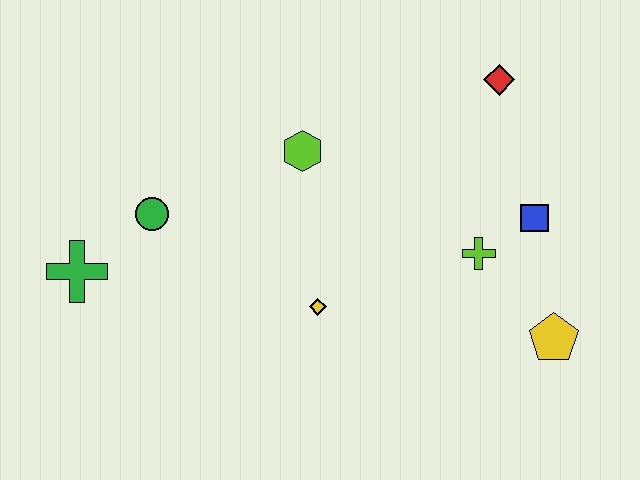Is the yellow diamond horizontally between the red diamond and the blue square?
No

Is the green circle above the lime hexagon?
No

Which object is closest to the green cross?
The green circle is closest to the green cross.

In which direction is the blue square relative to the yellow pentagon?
The blue square is above the yellow pentagon.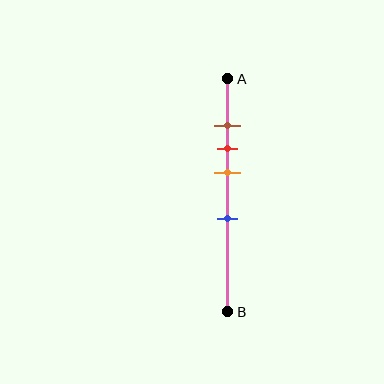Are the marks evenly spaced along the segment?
No, the marks are not evenly spaced.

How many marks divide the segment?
There are 4 marks dividing the segment.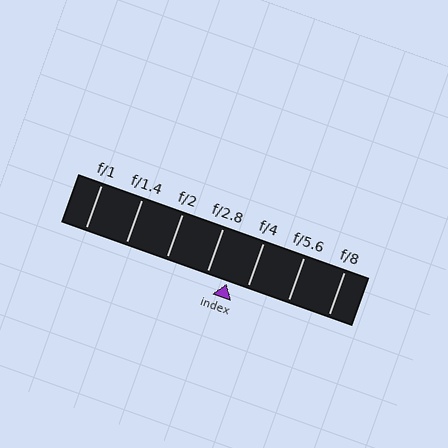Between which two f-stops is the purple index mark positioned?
The index mark is between f/2.8 and f/4.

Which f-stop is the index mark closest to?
The index mark is closest to f/4.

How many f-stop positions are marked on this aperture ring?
There are 7 f-stop positions marked.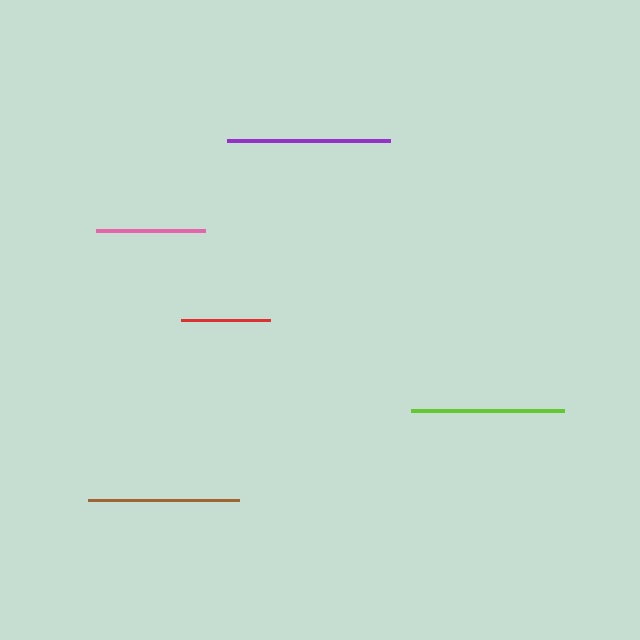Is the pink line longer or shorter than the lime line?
The lime line is longer than the pink line.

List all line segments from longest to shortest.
From longest to shortest: purple, lime, brown, pink, red.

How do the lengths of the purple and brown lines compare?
The purple and brown lines are approximately the same length.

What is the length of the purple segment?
The purple segment is approximately 163 pixels long.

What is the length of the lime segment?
The lime segment is approximately 153 pixels long.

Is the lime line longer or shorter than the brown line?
The lime line is longer than the brown line.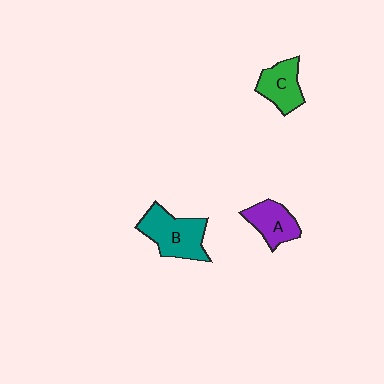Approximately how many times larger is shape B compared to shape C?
Approximately 1.4 times.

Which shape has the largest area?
Shape B (teal).